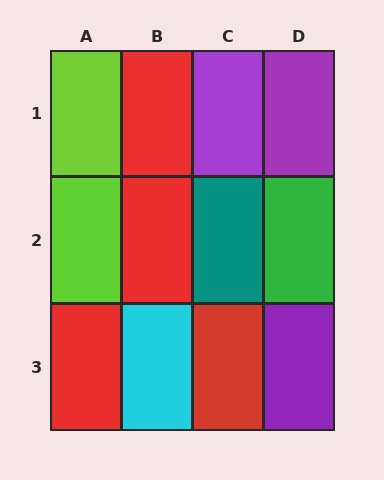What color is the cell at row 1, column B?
Red.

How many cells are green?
1 cell is green.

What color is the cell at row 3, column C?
Red.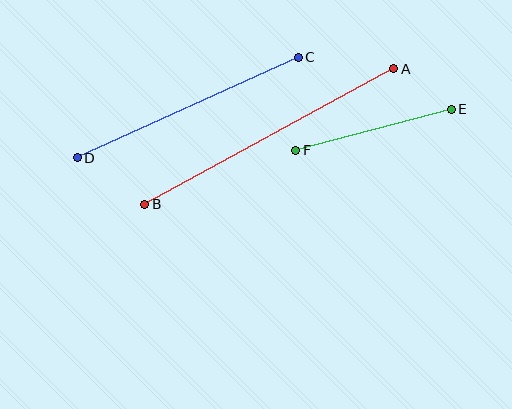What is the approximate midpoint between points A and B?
The midpoint is at approximately (269, 137) pixels.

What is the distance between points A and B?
The distance is approximately 283 pixels.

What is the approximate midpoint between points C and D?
The midpoint is at approximately (188, 108) pixels.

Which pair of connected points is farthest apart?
Points A and B are farthest apart.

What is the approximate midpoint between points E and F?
The midpoint is at approximately (374, 130) pixels.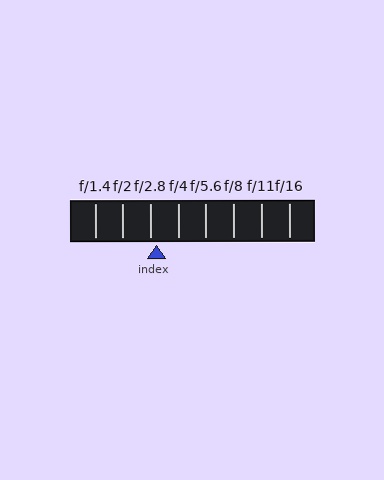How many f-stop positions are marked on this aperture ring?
There are 8 f-stop positions marked.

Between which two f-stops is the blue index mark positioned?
The index mark is between f/2.8 and f/4.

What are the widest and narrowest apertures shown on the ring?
The widest aperture shown is f/1.4 and the narrowest is f/16.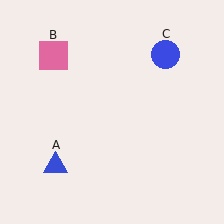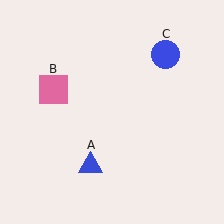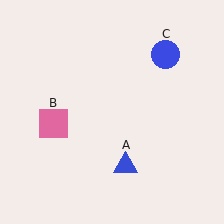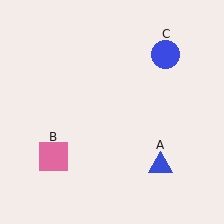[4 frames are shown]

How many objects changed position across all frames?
2 objects changed position: blue triangle (object A), pink square (object B).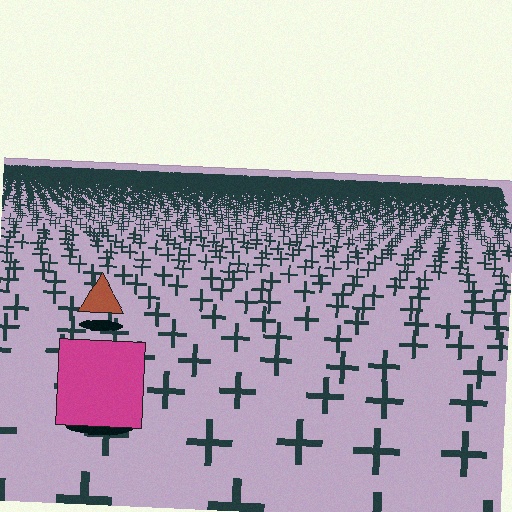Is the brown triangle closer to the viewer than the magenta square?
No. The magenta square is closer — you can tell from the texture gradient: the ground texture is coarser near it.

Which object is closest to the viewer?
The magenta square is closest. The texture marks near it are larger and more spread out.